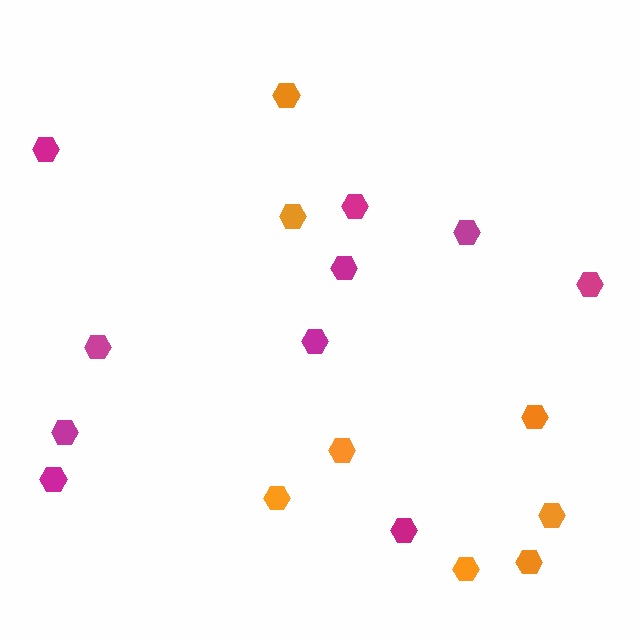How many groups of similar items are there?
There are 2 groups: one group of magenta hexagons (10) and one group of orange hexagons (8).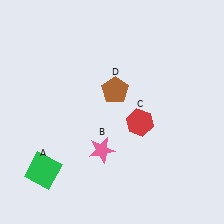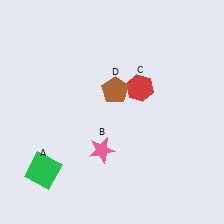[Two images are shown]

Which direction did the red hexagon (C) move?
The red hexagon (C) moved up.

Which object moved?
The red hexagon (C) moved up.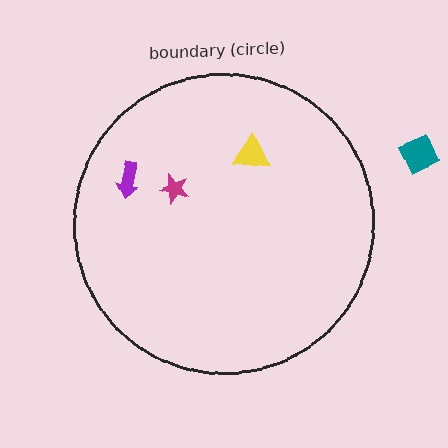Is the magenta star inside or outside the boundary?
Inside.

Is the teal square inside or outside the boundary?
Outside.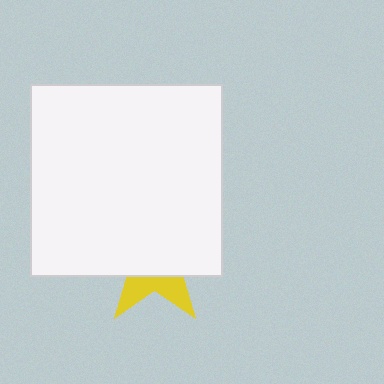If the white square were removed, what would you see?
You would see the complete yellow star.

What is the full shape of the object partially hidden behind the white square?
The partially hidden object is a yellow star.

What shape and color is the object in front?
The object in front is a white square.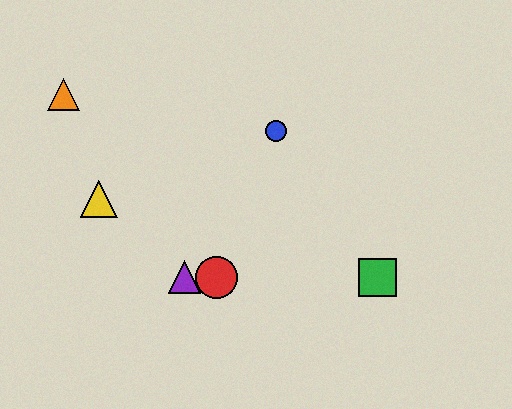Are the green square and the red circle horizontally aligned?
Yes, both are at y≈277.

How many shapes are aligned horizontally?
3 shapes (the red circle, the green square, the purple triangle) are aligned horizontally.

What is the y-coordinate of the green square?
The green square is at y≈277.